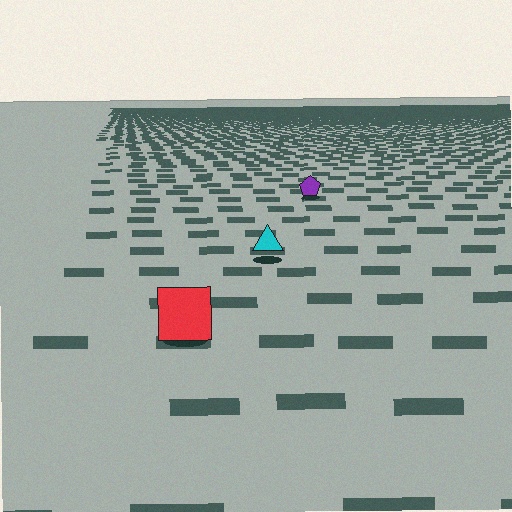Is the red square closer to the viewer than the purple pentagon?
Yes. The red square is closer — you can tell from the texture gradient: the ground texture is coarser near it.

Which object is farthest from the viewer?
The purple pentagon is farthest from the viewer. It appears smaller and the ground texture around it is denser.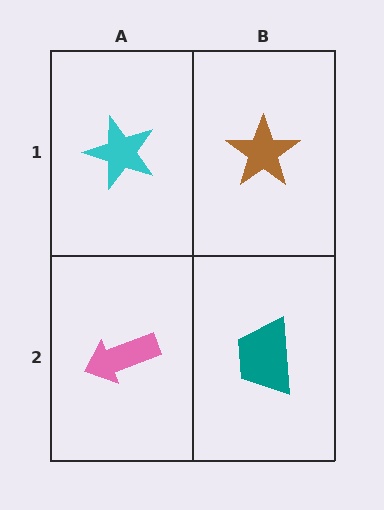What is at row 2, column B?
A teal trapezoid.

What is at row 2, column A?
A pink arrow.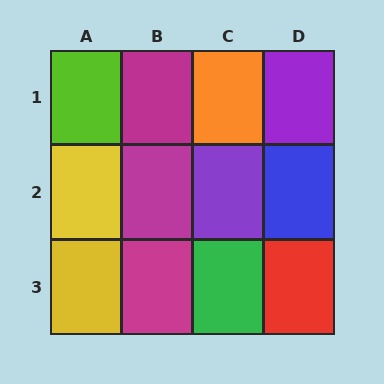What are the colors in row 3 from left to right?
Yellow, magenta, green, red.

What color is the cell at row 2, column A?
Yellow.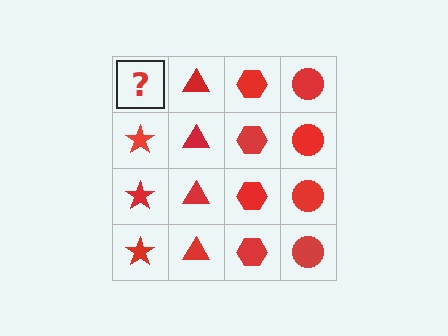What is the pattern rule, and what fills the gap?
The rule is that each column has a consistent shape. The gap should be filled with a red star.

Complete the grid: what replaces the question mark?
The question mark should be replaced with a red star.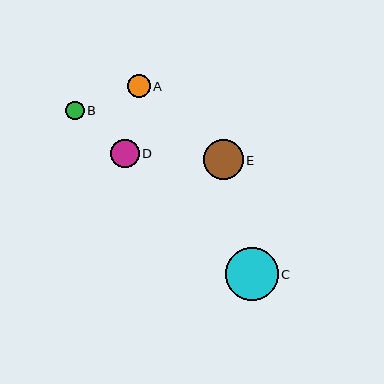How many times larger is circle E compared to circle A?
Circle E is approximately 1.7 times the size of circle A.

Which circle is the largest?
Circle C is the largest with a size of approximately 53 pixels.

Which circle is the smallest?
Circle B is the smallest with a size of approximately 18 pixels.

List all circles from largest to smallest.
From largest to smallest: C, E, D, A, B.